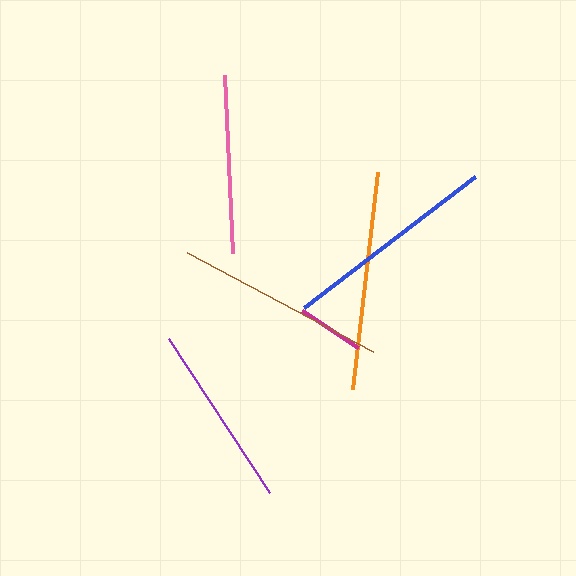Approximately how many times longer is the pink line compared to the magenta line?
The pink line is approximately 2.7 times the length of the magenta line.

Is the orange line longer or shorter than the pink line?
The orange line is longer than the pink line.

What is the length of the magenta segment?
The magenta segment is approximately 67 pixels long.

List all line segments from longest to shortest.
From longest to shortest: orange, blue, brown, purple, pink, magenta.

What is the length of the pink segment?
The pink segment is approximately 178 pixels long.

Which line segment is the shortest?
The magenta line is the shortest at approximately 67 pixels.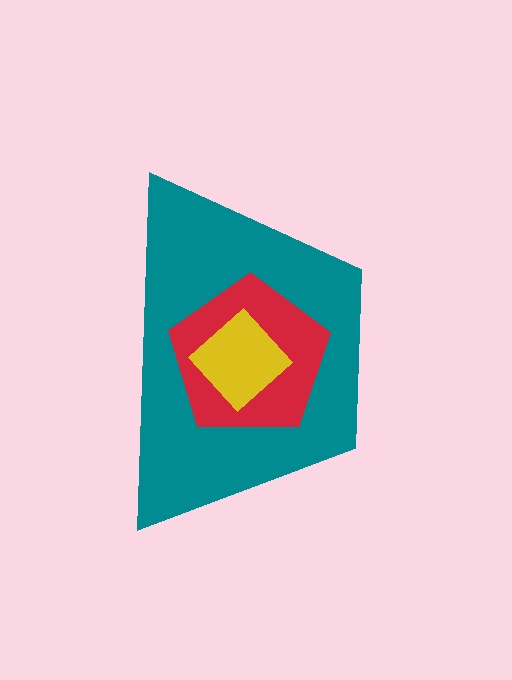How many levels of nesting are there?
3.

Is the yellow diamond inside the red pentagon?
Yes.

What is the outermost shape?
The teal trapezoid.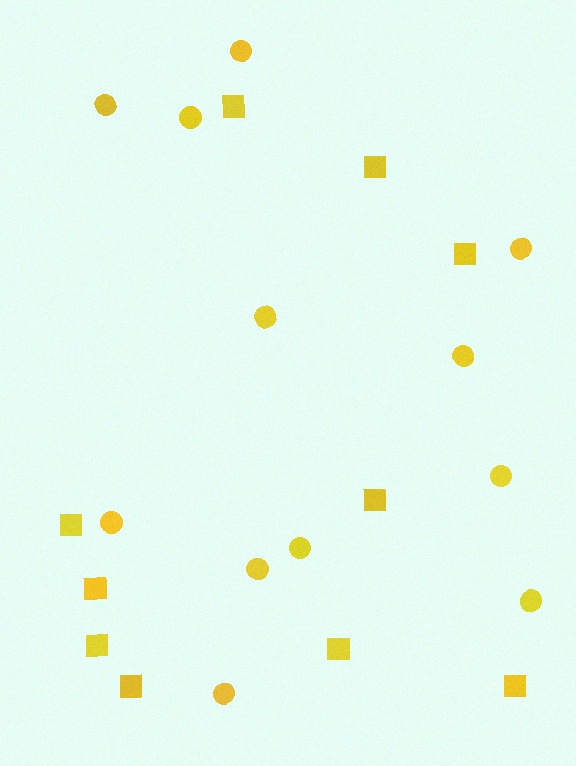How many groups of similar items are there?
There are 2 groups: one group of squares (10) and one group of circles (12).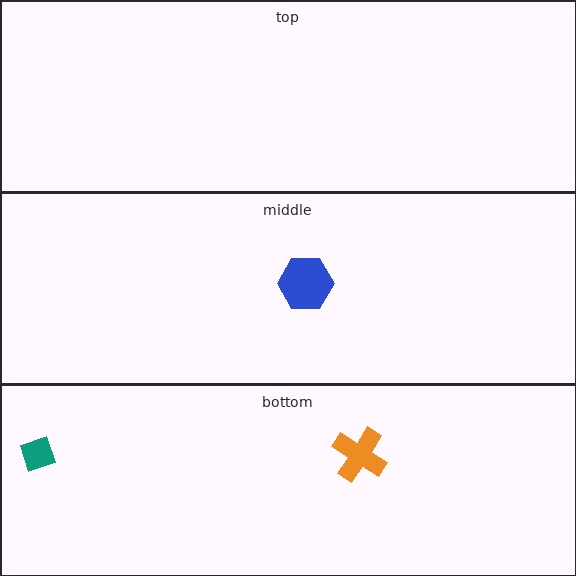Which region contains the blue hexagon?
The middle region.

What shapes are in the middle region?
The blue hexagon.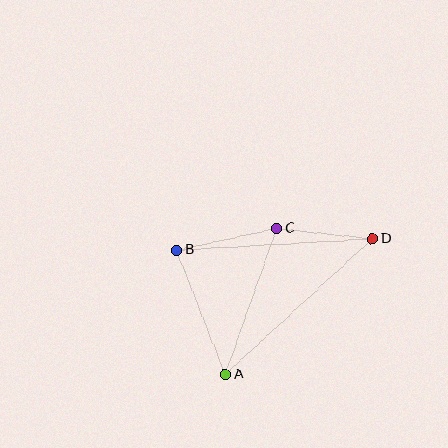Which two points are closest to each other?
Points C and D are closest to each other.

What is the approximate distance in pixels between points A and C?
The distance between A and C is approximately 155 pixels.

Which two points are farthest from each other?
Points A and D are farthest from each other.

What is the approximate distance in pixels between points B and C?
The distance between B and C is approximately 103 pixels.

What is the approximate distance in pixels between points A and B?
The distance between A and B is approximately 133 pixels.